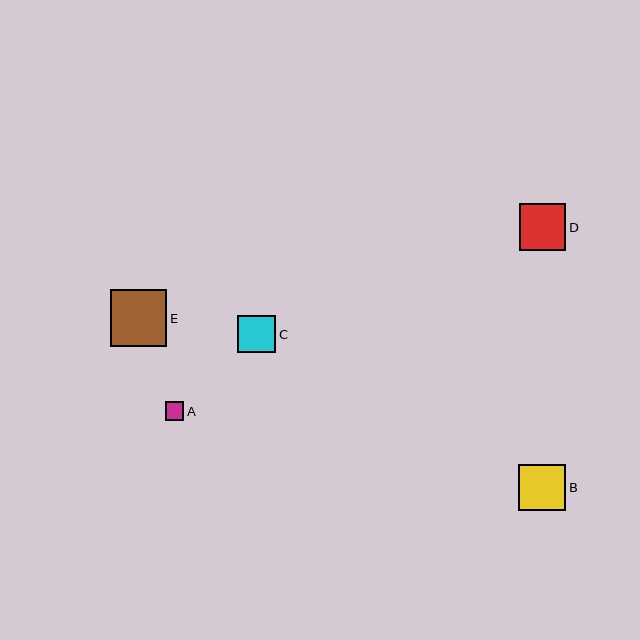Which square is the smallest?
Square A is the smallest with a size of approximately 19 pixels.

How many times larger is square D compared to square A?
Square D is approximately 2.5 times the size of square A.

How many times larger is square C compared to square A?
Square C is approximately 2.0 times the size of square A.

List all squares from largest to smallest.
From largest to smallest: E, B, D, C, A.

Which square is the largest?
Square E is the largest with a size of approximately 56 pixels.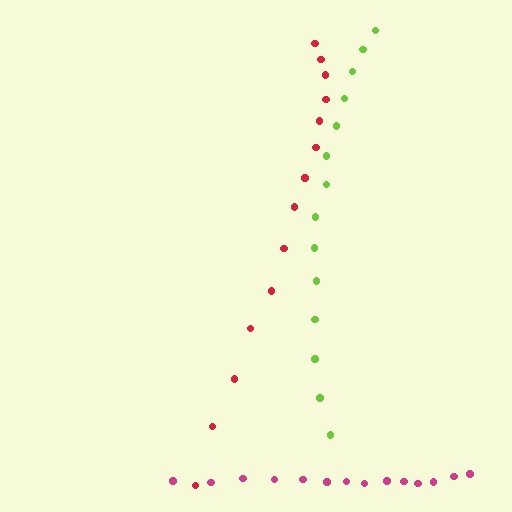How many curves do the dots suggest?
There are 3 distinct paths.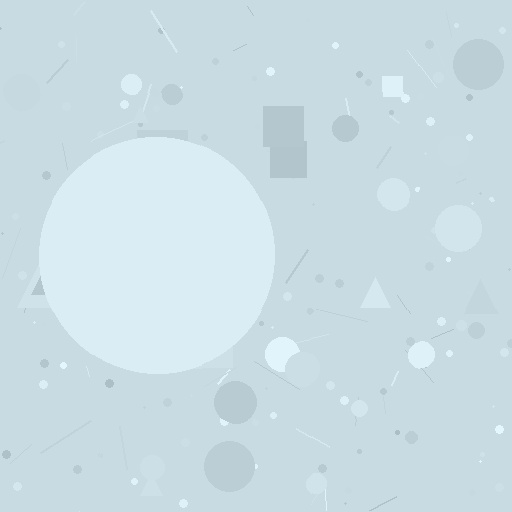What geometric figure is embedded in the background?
A circle is embedded in the background.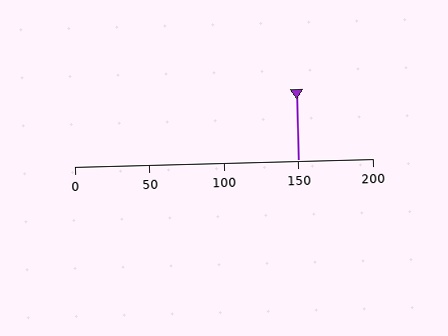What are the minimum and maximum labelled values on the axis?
The axis runs from 0 to 200.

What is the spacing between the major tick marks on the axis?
The major ticks are spaced 50 apart.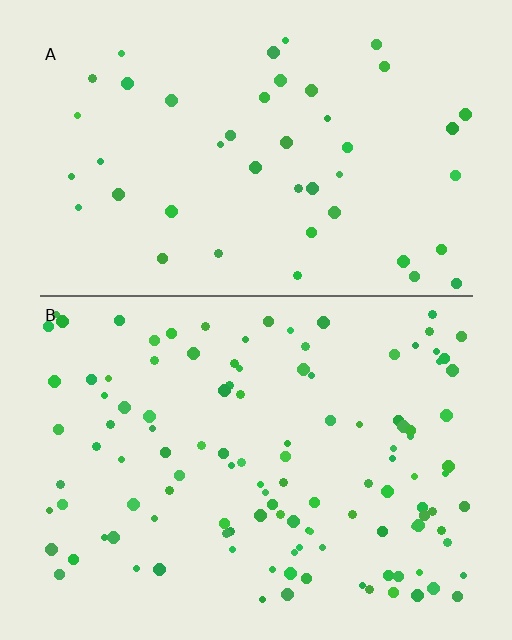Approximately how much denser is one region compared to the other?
Approximately 2.6× — region B over region A.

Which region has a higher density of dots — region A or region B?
B (the bottom).